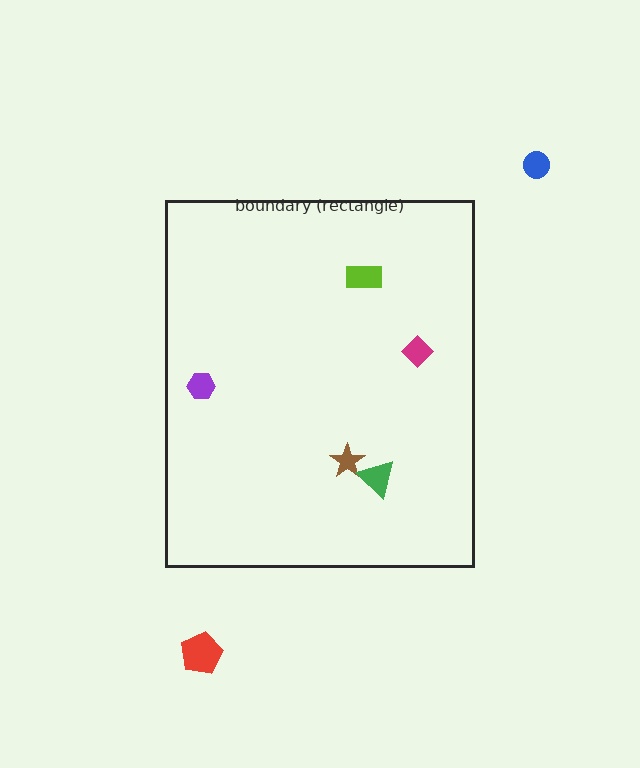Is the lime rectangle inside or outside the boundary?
Inside.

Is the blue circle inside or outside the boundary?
Outside.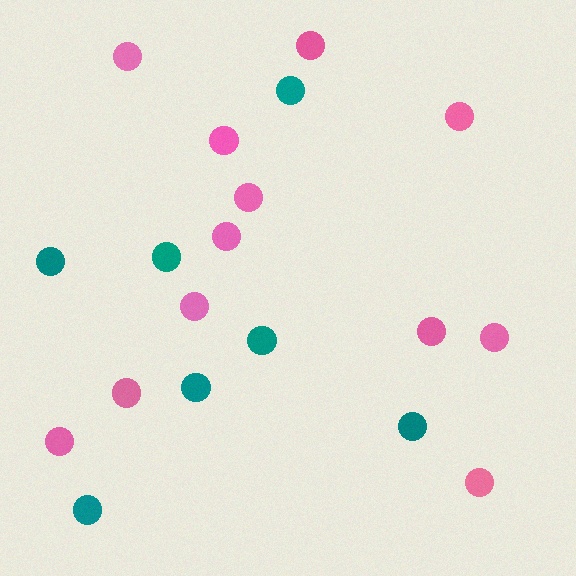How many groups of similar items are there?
There are 2 groups: one group of teal circles (7) and one group of pink circles (12).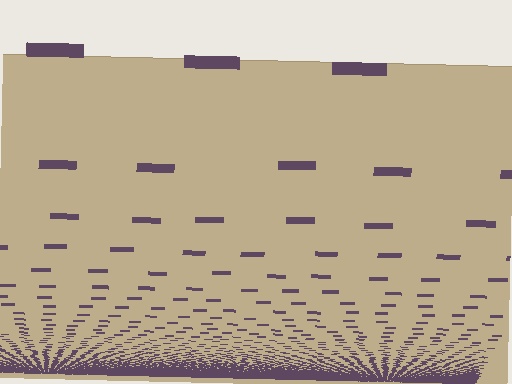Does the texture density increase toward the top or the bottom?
Density increases toward the bottom.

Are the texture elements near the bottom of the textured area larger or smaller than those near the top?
Smaller. The gradient is inverted — elements near the bottom are smaller and denser.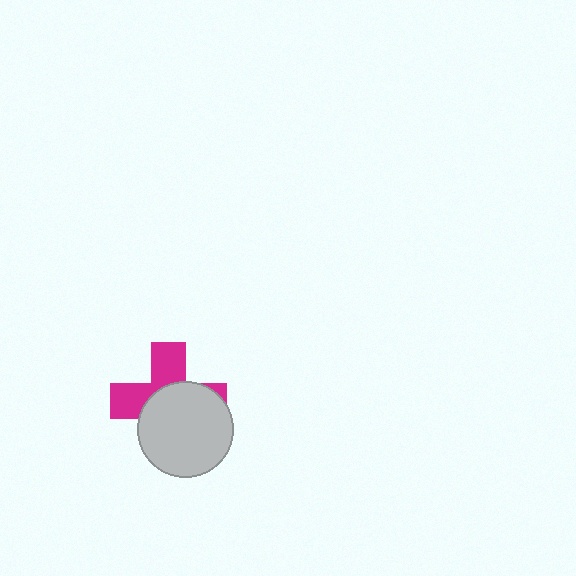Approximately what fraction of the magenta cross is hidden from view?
Roughly 57% of the magenta cross is hidden behind the light gray circle.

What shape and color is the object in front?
The object in front is a light gray circle.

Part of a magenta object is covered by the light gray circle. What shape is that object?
It is a cross.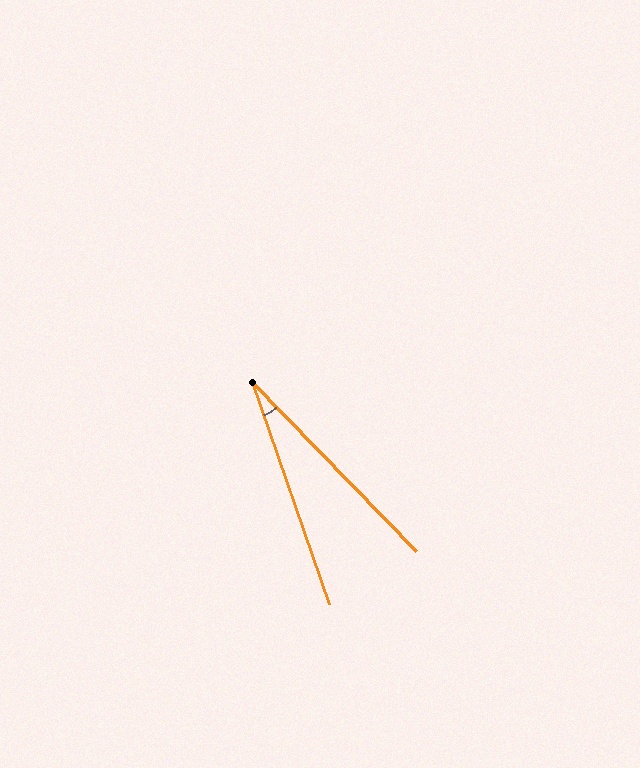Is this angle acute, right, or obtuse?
It is acute.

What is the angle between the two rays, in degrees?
Approximately 25 degrees.